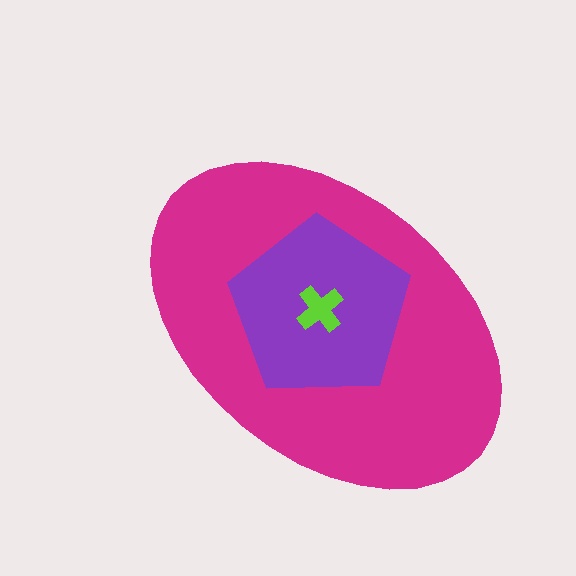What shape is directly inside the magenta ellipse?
The purple pentagon.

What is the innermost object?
The lime cross.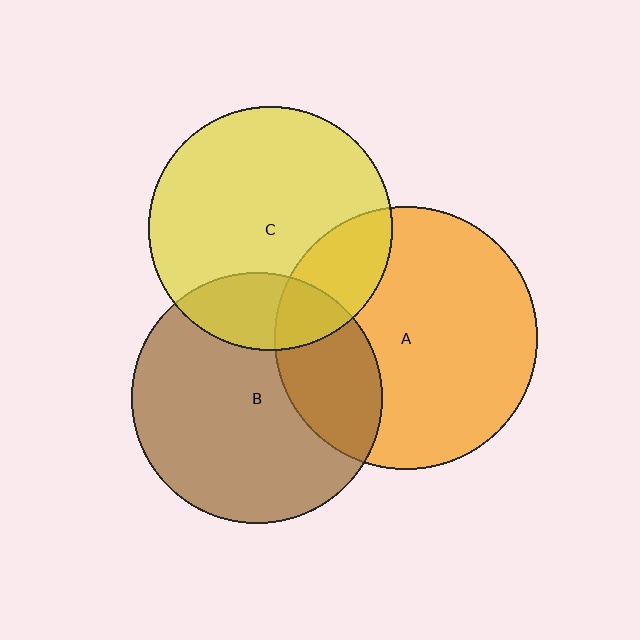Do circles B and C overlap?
Yes.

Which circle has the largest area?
Circle A (orange).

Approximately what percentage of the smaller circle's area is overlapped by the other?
Approximately 20%.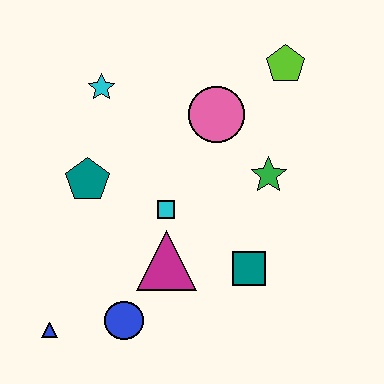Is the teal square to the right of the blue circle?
Yes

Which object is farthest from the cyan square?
The lime pentagon is farthest from the cyan square.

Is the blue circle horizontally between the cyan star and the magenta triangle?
Yes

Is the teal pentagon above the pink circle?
No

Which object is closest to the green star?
The pink circle is closest to the green star.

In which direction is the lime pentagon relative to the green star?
The lime pentagon is above the green star.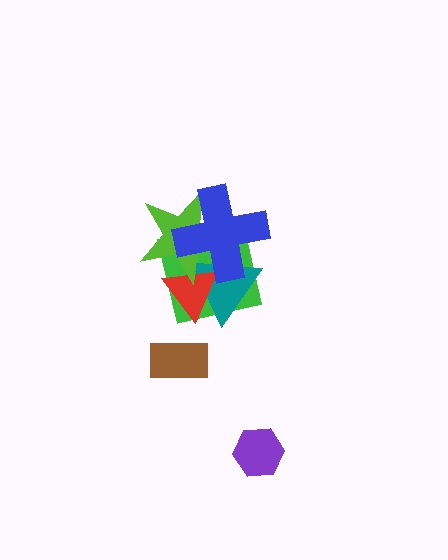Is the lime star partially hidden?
Yes, it is partially covered by another shape.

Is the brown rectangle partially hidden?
No, no other shape covers it.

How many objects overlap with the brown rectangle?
0 objects overlap with the brown rectangle.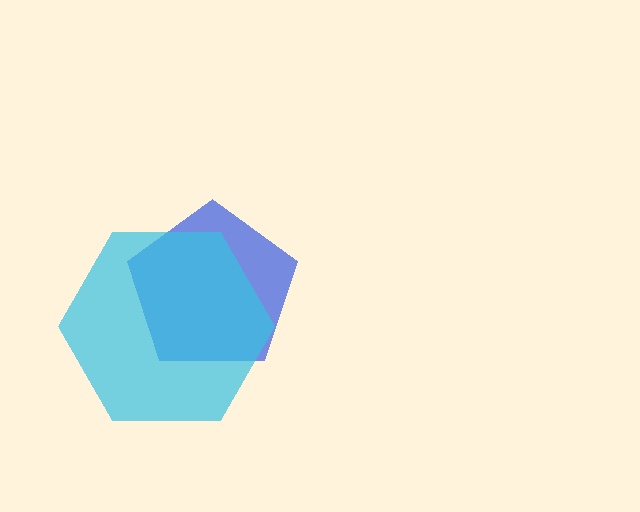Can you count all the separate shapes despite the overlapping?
Yes, there are 2 separate shapes.